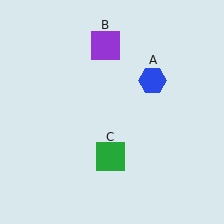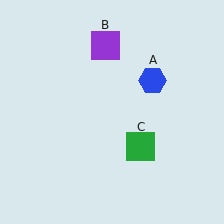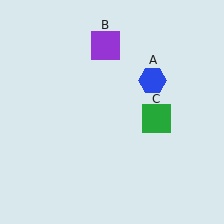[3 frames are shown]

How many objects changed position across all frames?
1 object changed position: green square (object C).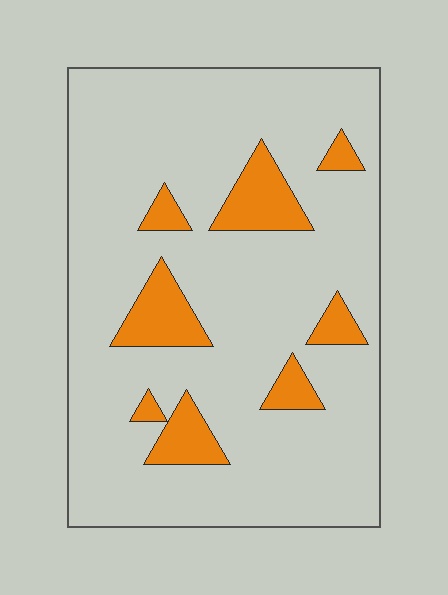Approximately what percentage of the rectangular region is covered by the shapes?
Approximately 15%.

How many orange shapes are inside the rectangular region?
8.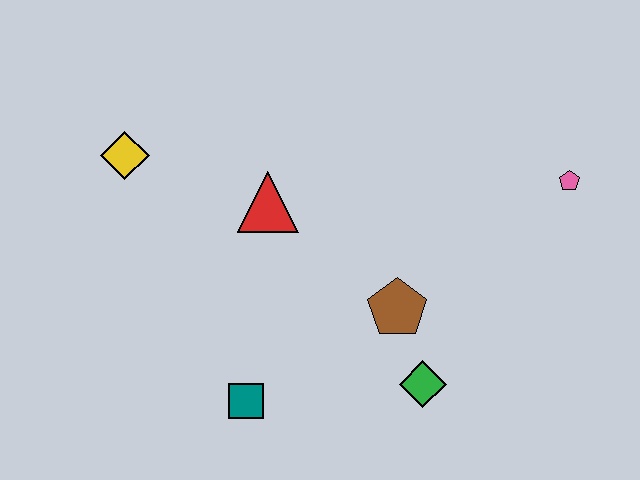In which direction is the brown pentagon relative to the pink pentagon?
The brown pentagon is to the left of the pink pentagon.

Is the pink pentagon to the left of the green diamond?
No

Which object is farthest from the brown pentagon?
The yellow diamond is farthest from the brown pentagon.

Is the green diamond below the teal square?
No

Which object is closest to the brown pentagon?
The green diamond is closest to the brown pentagon.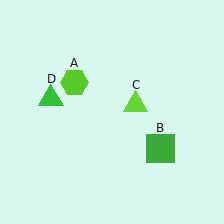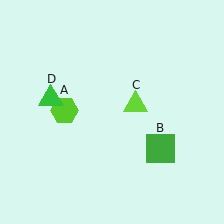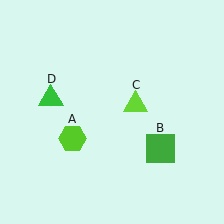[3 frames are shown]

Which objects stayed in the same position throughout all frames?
Green square (object B) and lime triangle (object C) and green triangle (object D) remained stationary.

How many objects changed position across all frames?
1 object changed position: lime hexagon (object A).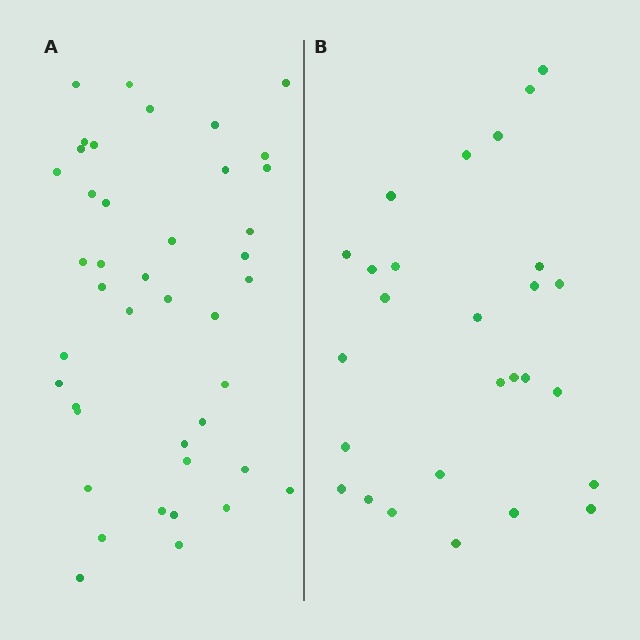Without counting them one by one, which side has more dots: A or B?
Region A (the left region) has more dots.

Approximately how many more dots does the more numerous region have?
Region A has approximately 15 more dots than region B.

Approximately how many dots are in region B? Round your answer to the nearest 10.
About 30 dots. (The exact count is 27, which rounds to 30.)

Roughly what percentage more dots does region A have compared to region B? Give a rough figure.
About 55% more.